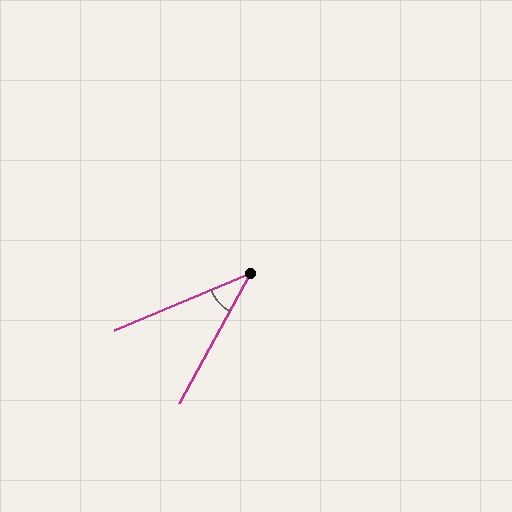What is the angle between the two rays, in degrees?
Approximately 39 degrees.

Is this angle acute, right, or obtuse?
It is acute.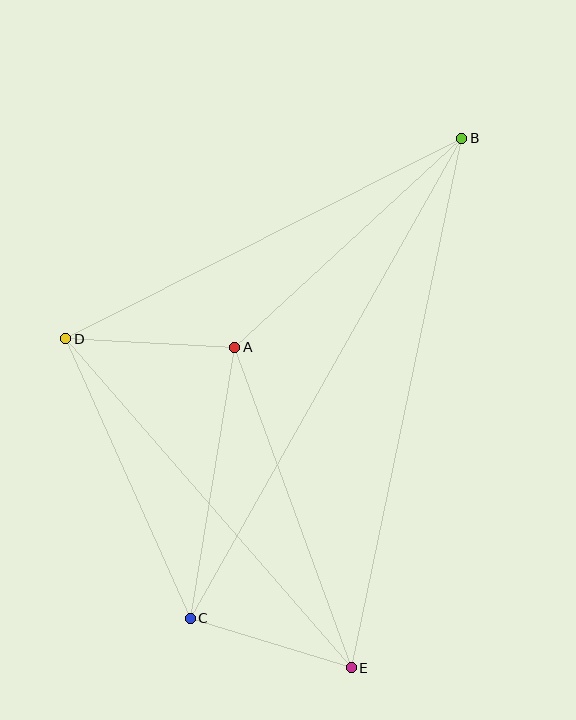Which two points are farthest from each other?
Points B and C are farthest from each other.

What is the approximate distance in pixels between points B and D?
The distance between B and D is approximately 444 pixels.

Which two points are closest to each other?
Points C and E are closest to each other.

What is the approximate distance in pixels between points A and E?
The distance between A and E is approximately 341 pixels.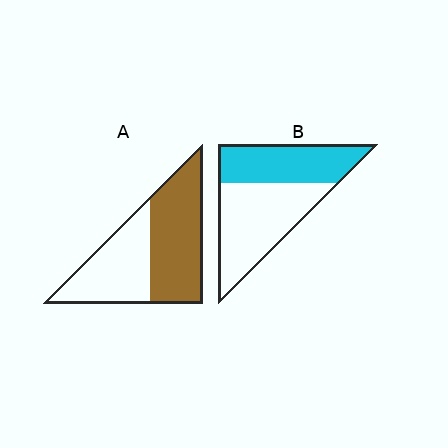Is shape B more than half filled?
No.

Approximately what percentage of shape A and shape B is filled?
A is approximately 55% and B is approximately 45%.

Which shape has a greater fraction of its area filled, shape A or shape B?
Shape A.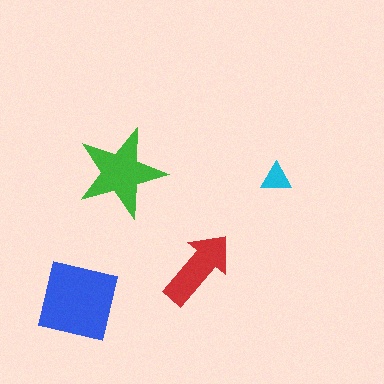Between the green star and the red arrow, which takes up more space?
The green star.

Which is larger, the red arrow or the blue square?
The blue square.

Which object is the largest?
The blue square.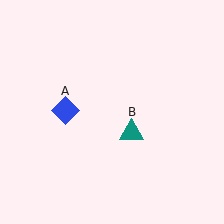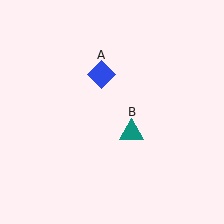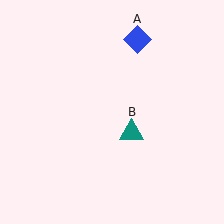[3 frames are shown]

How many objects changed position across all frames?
1 object changed position: blue diamond (object A).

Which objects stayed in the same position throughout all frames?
Teal triangle (object B) remained stationary.